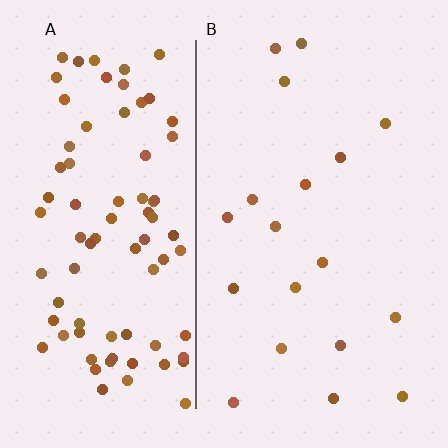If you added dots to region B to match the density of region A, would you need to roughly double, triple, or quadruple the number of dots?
Approximately quadruple.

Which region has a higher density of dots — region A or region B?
A (the left).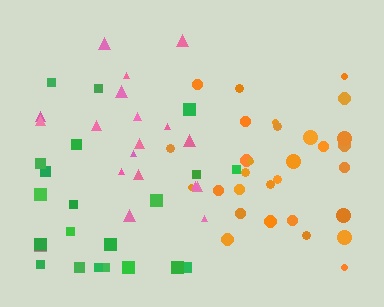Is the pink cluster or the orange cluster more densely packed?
Orange.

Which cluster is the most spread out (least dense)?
Green.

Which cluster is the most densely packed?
Orange.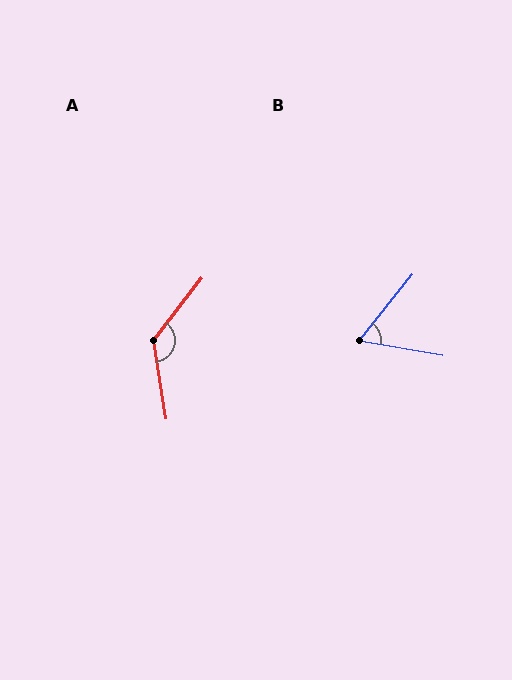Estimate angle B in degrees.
Approximately 61 degrees.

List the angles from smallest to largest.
B (61°), A (133°).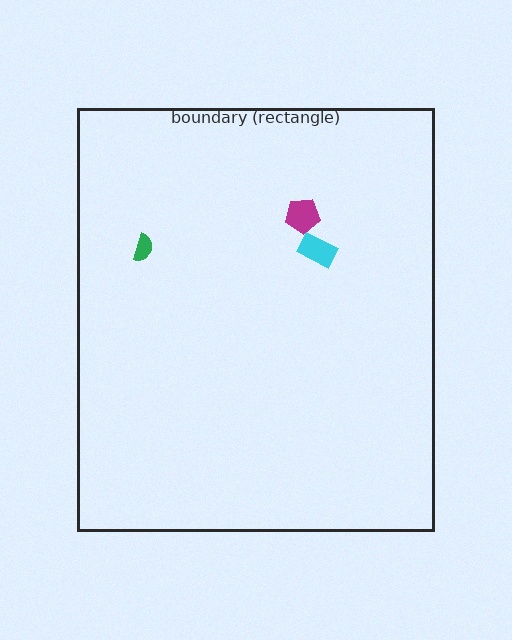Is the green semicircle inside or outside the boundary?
Inside.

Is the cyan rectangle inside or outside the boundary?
Inside.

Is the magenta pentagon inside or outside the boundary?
Inside.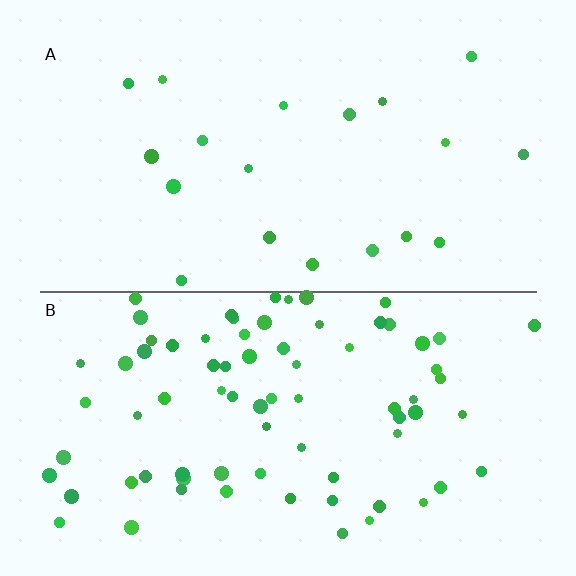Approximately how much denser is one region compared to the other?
Approximately 3.9× — region B over region A.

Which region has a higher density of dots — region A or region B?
B (the bottom).